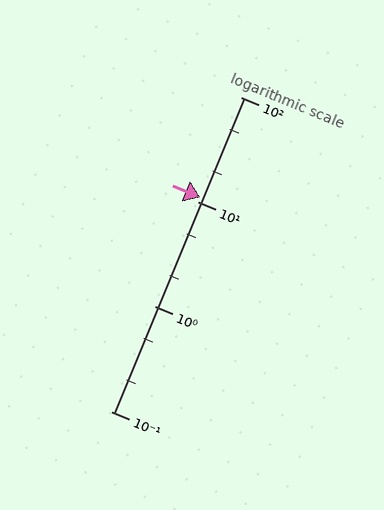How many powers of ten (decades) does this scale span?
The scale spans 3 decades, from 0.1 to 100.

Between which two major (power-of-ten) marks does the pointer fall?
The pointer is between 10 and 100.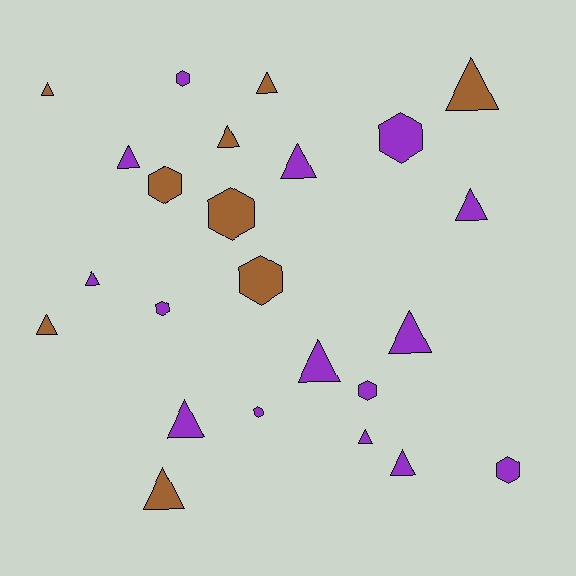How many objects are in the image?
There are 24 objects.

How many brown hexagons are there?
There are 3 brown hexagons.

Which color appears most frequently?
Purple, with 15 objects.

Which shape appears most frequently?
Triangle, with 15 objects.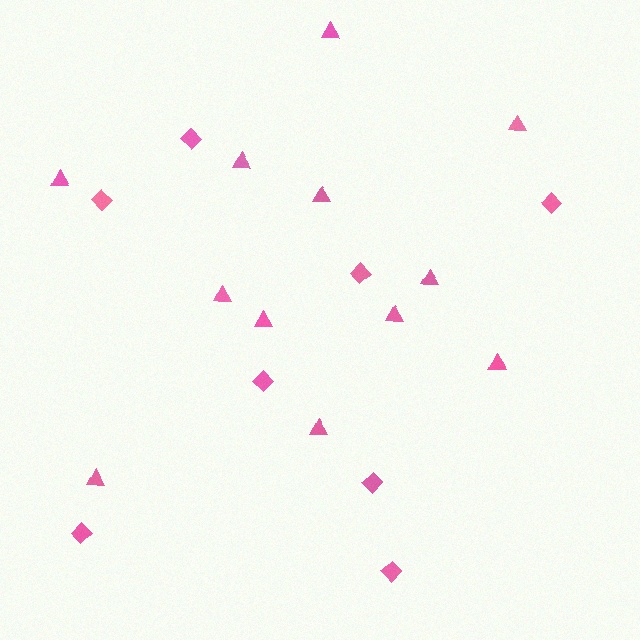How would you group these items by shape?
There are 2 groups: one group of diamonds (8) and one group of triangles (12).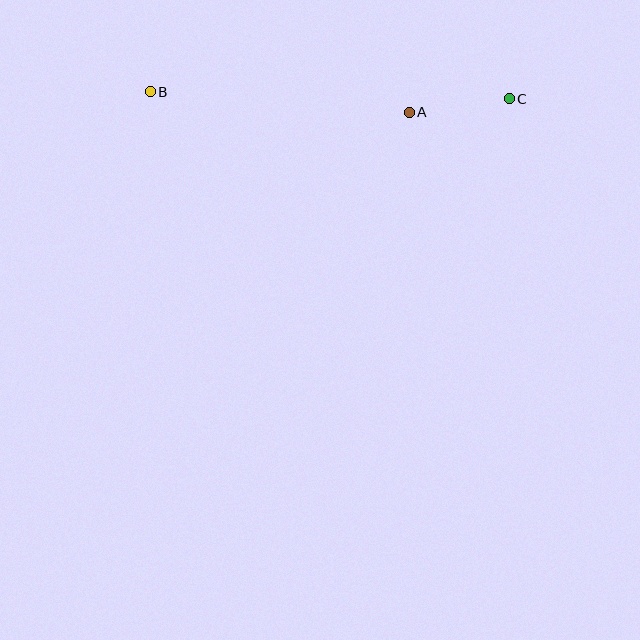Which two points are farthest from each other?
Points B and C are farthest from each other.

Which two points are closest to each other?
Points A and C are closest to each other.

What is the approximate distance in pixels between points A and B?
The distance between A and B is approximately 260 pixels.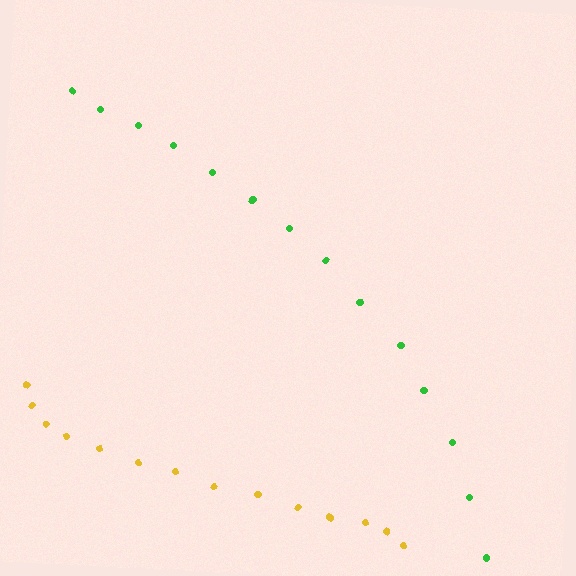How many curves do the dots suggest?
There are 2 distinct paths.